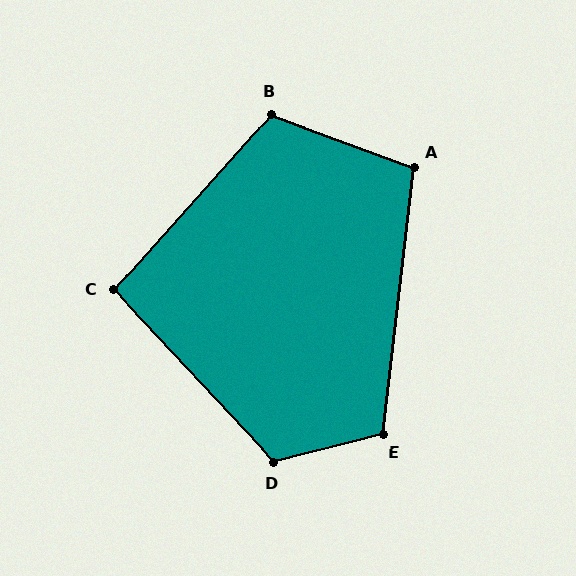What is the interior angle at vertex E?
Approximately 111 degrees (obtuse).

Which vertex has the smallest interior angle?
C, at approximately 95 degrees.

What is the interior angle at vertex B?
Approximately 111 degrees (obtuse).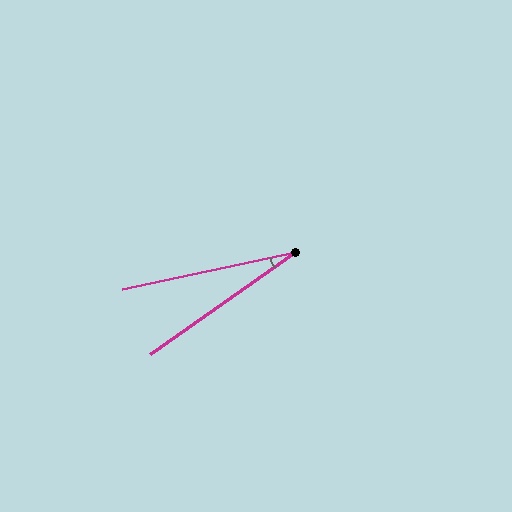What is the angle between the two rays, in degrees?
Approximately 23 degrees.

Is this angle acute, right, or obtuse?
It is acute.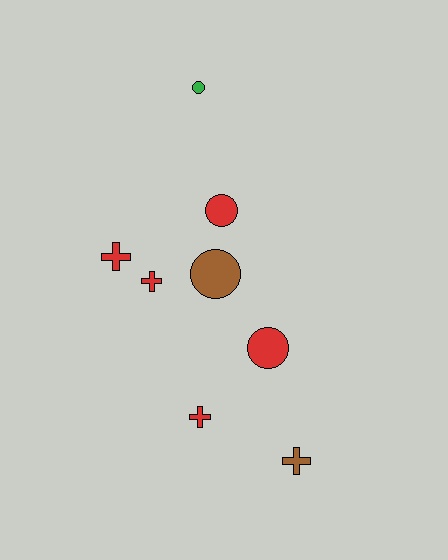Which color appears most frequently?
Red, with 5 objects.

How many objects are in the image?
There are 8 objects.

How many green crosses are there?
There are no green crosses.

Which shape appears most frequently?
Circle, with 4 objects.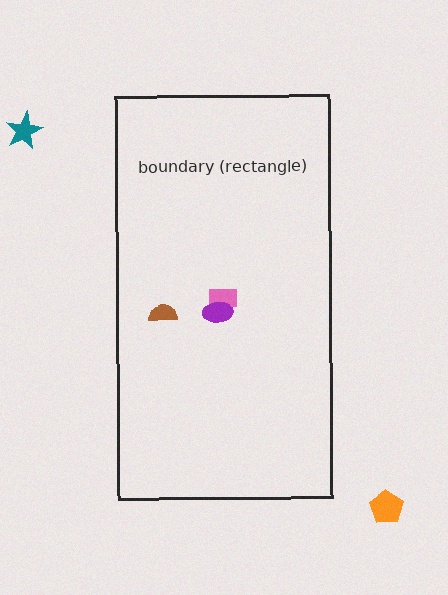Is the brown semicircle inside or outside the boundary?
Inside.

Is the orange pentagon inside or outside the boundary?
Outside.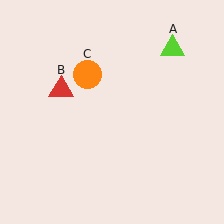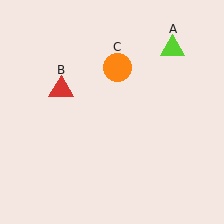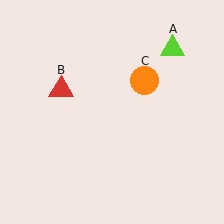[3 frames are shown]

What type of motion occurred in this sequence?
The orange circle (object C) rotated clockwise around the center of the scene.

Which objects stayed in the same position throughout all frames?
Lime triangle (object A) and red triangle (object B) remained stationary.